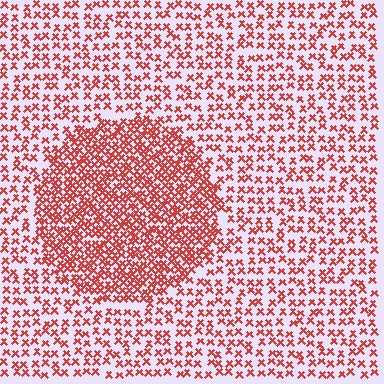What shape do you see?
I see a circle.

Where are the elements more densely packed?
The elements are more densely packed inside the circle boundary.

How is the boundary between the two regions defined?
The boundary is defined by a change in element density (approximately 2.1x ratio). All elements are the same color, size, and shape.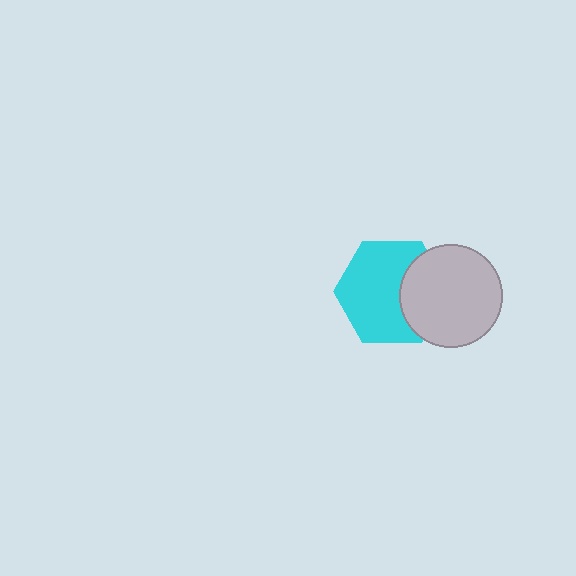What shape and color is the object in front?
The object in front is a light gray circle.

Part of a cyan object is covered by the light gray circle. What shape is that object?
It is a hexagon.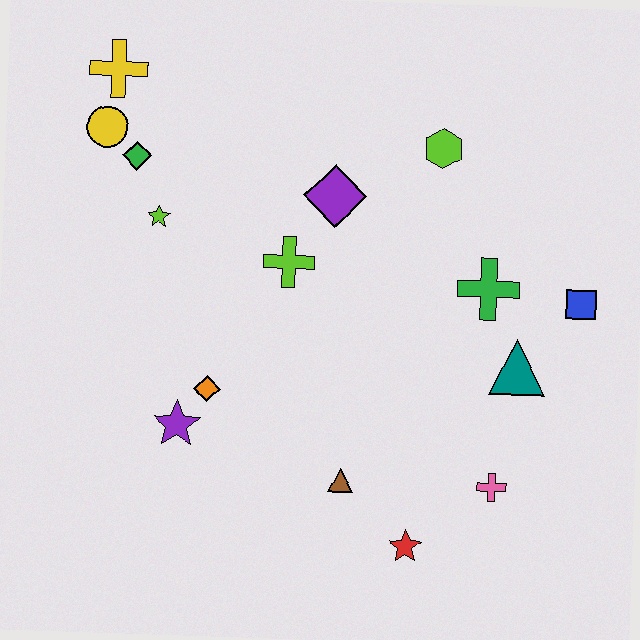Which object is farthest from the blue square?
The yellow cross is farthest from the blue square.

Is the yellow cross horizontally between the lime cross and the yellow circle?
Yes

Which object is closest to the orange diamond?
The purple star is closest to the orange diamond.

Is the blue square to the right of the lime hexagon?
Yes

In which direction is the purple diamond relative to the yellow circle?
The purple diamond is to the right of the yellow circle.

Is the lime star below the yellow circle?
Yes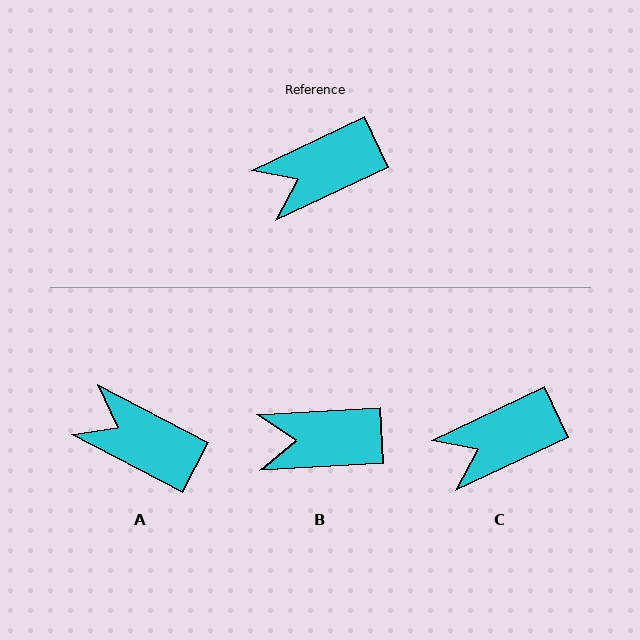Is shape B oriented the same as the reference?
No, it is off by about 22 degrees.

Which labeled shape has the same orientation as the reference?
C.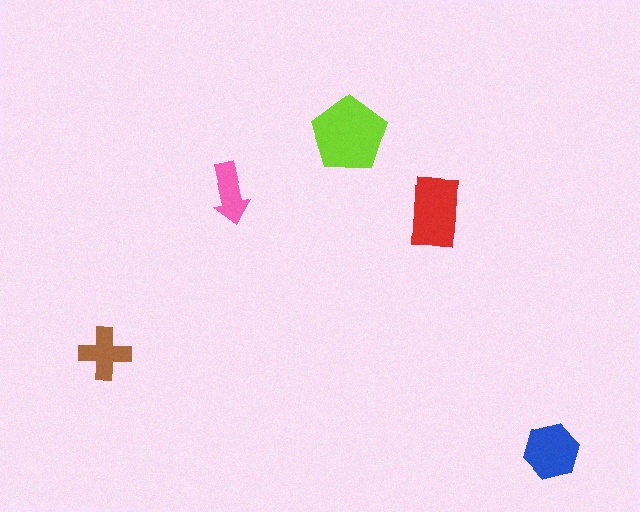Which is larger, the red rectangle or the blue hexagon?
The red rectangle.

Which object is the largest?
The lime pentagon.